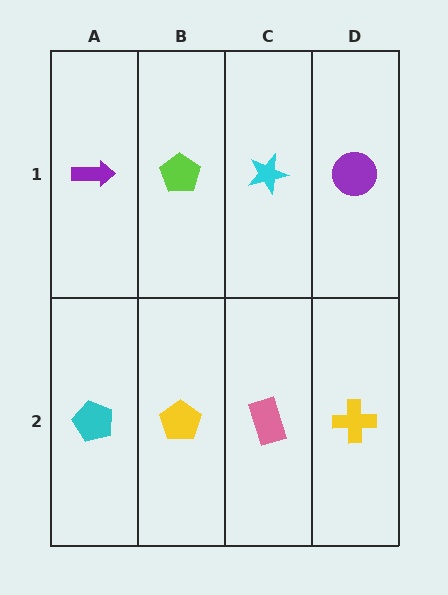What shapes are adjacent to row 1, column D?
A yellow cross (row 2, column D), a cyan star (row 1, column C).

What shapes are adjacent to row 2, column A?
A purple arrow (row 1, column A), a yellow pentagon (row 2, column B).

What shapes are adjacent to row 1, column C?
A pink rectangle (row 2, column C), a lime pentagon (row 1, column B), a purple circle (row 1, column D).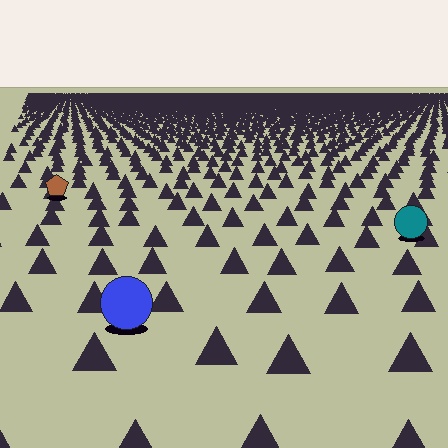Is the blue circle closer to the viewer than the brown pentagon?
Yes. The blue circle is closer — you can tell from the texture gradient: the ground texture is coarser near it.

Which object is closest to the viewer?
The blue circle is closest. The texture marks near it are larger and more spread out.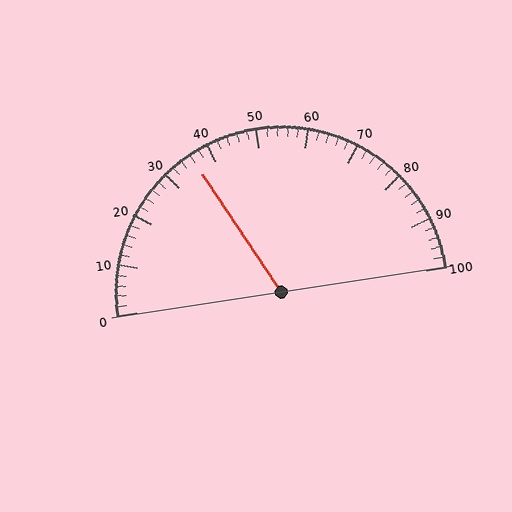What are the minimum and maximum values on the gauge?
The gauge ranges from 0 to 100.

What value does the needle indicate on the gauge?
The needle indicates approximately 36.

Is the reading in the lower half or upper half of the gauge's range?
The reading is in the lower half of the range (0 to 100).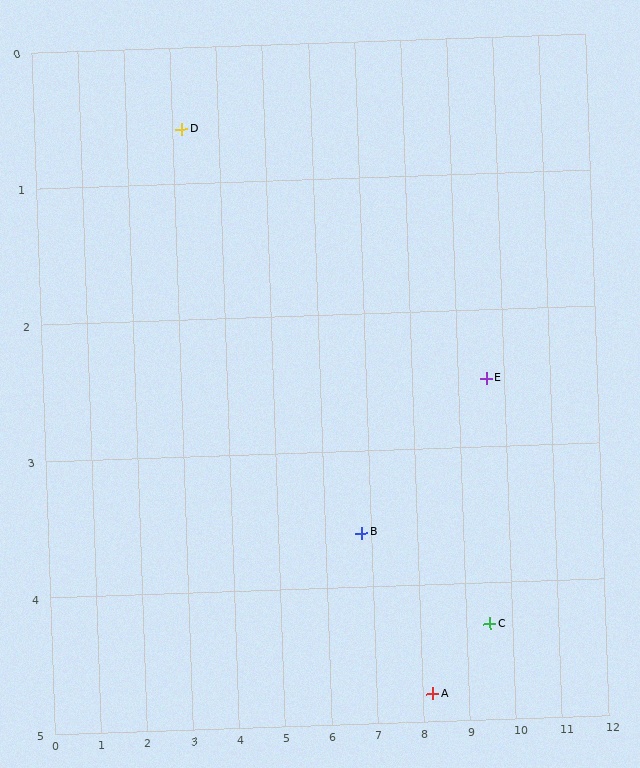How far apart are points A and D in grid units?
Points A and D are about 6.5 grid units apart.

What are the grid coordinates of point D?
Point D is at approximately (3.2, 0.6).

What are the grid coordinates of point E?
Point E is at approximately (9.6, 2.5).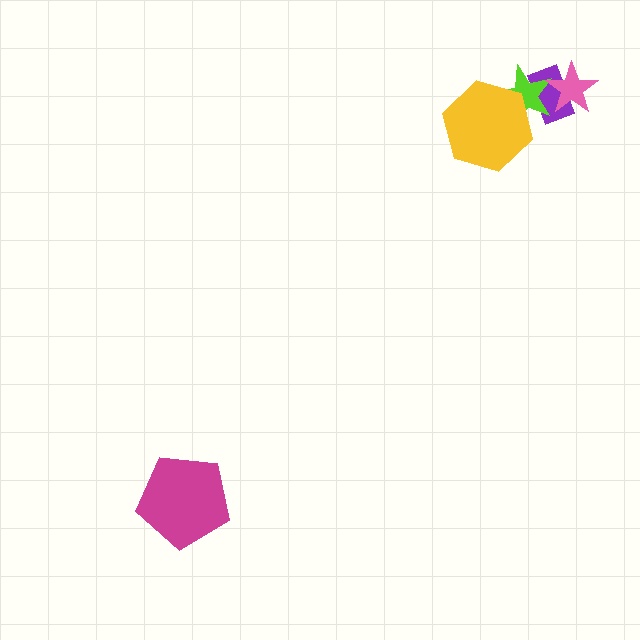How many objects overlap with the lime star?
3 objects overlap with the lime star.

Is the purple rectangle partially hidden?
Yes, it is partially covered by another shape.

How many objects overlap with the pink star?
2 objects overlap with the pink star.